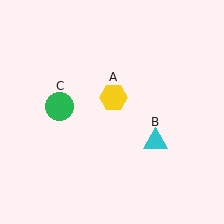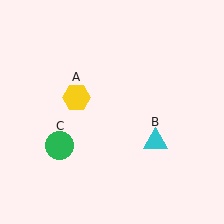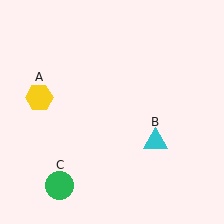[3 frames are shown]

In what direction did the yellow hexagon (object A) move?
The yellow hexagon (object A) moved left.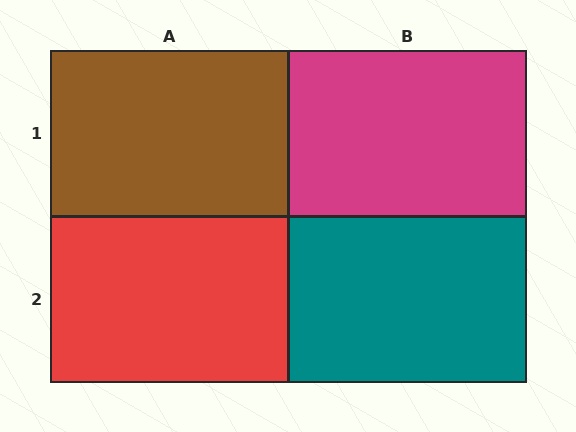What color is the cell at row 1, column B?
Magenta.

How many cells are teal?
1 cell is teal.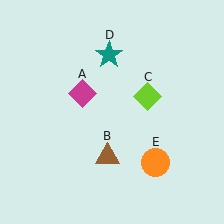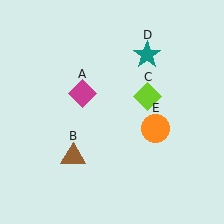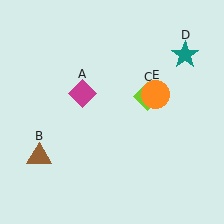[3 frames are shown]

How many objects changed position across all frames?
3 objects changed position: brown triangle (object B), teal star (object D), orange circle (object E).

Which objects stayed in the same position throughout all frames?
Magenta diamond (object A) and lime diamond (object C) remained stationary.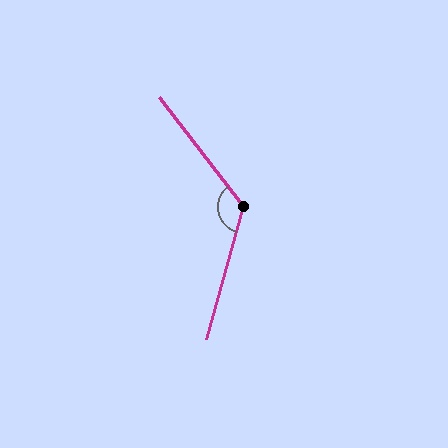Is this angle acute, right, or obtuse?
It is obtuse.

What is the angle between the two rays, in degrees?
Approximately 126 degrees.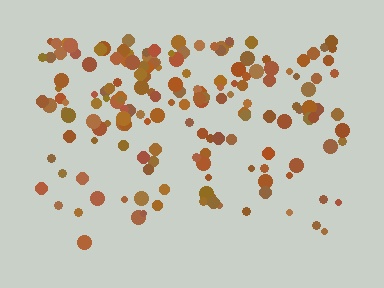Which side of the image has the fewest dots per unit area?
The bottom.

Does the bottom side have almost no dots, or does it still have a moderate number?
Still a moderate number, just noticeably fewer than the top.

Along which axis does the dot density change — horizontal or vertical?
Vertical.